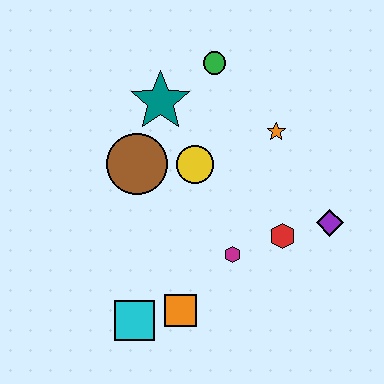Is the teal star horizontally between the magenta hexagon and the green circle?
No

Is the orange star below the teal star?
Yes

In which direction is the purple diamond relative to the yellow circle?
The purple diamond is to the right of the yellow circle.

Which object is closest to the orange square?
The cyan square is closest to the orange square.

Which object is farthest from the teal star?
The cyan square is farthest from the teal star.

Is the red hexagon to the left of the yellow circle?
No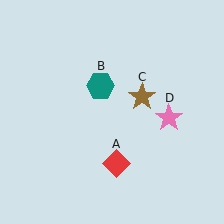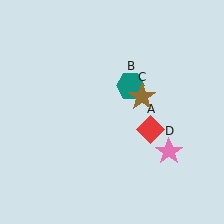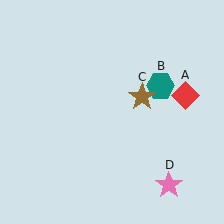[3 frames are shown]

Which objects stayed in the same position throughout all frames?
Brown star (object C) remained stationary.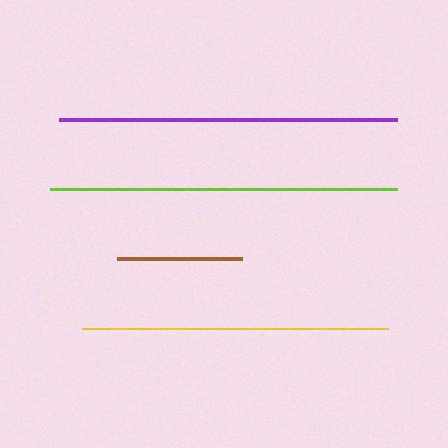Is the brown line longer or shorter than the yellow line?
The yellow line is longer than the brown line.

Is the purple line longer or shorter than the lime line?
The lime line is longer than the purple line.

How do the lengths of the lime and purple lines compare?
The lime and purple lines are approximately the same length.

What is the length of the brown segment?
The brown segment is approximately 125 pixels long.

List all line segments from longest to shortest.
From longest to shortest: lime, purple, yellow, brown.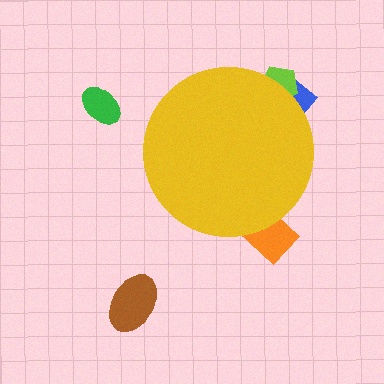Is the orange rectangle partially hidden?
Yes, the orange rectangle is partially hidden behind the yellow circle.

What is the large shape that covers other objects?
A yellow circle.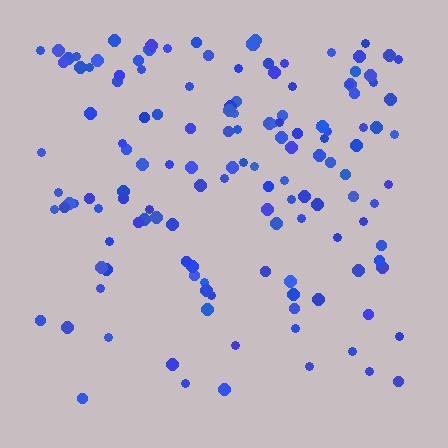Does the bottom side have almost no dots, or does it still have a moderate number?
Still a moderate number, just noticeably fewer than the top.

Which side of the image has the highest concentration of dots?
The top.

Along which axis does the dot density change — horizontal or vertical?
Vertical.